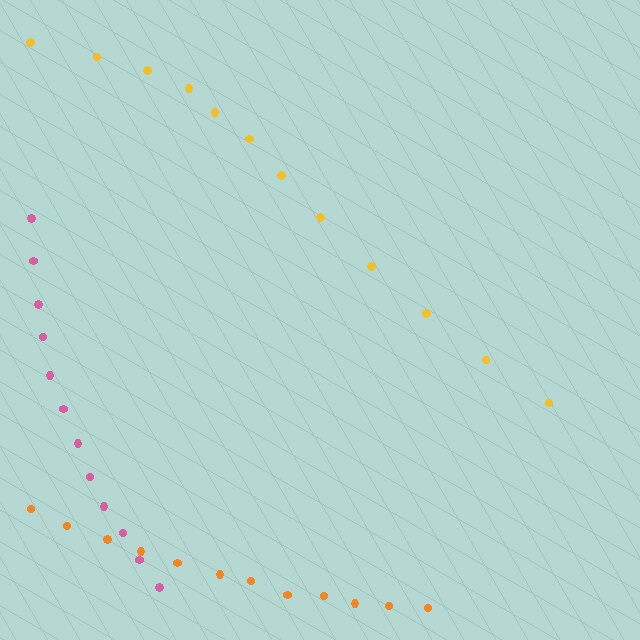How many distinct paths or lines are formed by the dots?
There are 3 distinct paths.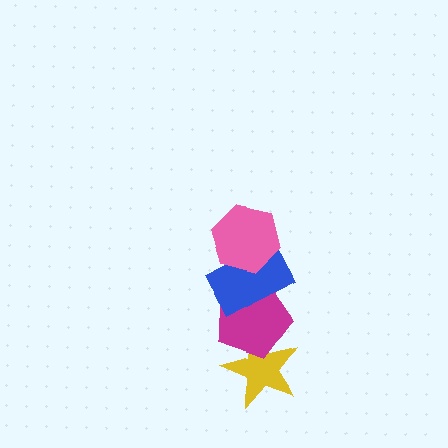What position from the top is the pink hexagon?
The pink hexagon is 1st from the top.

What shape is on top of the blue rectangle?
The pink hexagon is on top of the blue rectangle.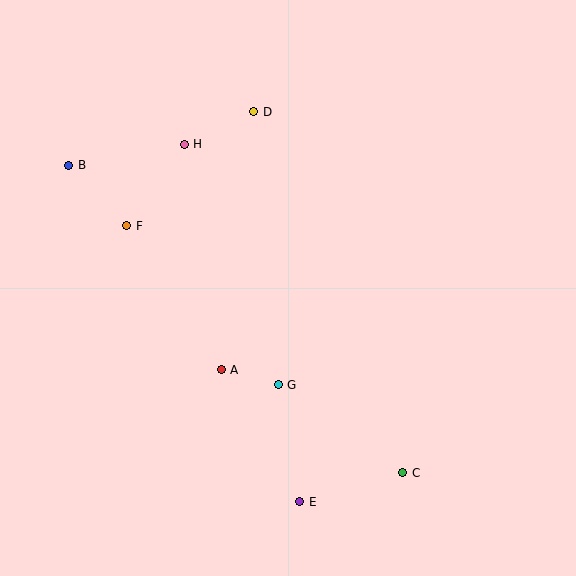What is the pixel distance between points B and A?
The distance between B and A is 255 pixels.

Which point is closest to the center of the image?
Point G at (278, 385) is closest to the center.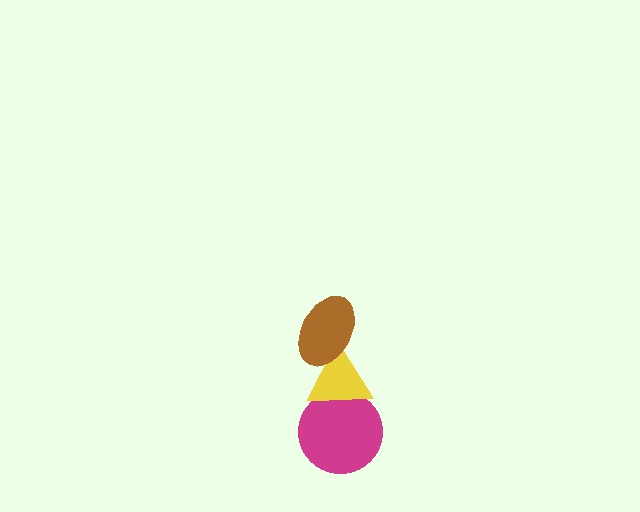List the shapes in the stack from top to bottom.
From top to bottom: the brown ellipse, the yellow triangle, the magenta circle.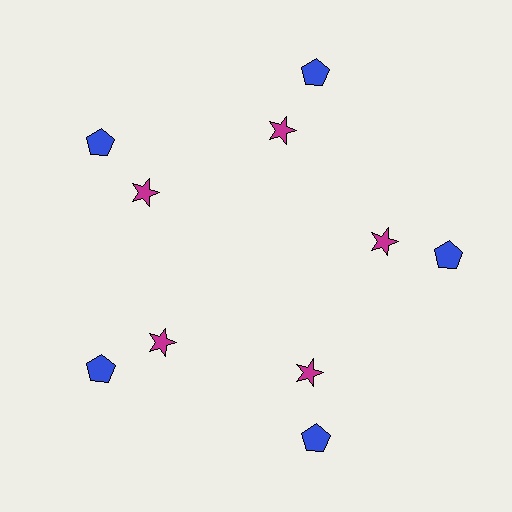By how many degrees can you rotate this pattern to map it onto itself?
The pattern maps onto itself every 72 degrees of rotation.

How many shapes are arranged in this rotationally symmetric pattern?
There are 10 shapes, arranged in 5 groups of 2.